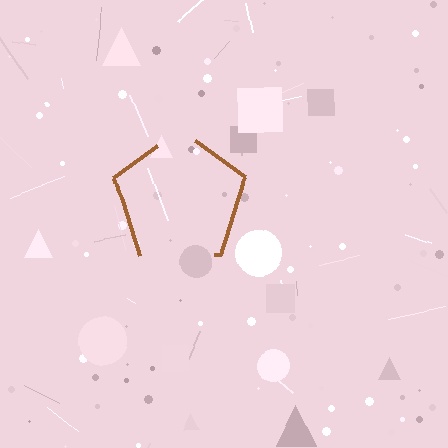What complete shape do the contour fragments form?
The contour fragments form a pentagon.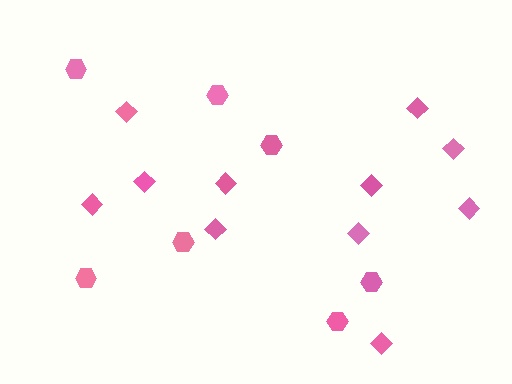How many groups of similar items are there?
There are 2 groups: one group of diamonds (11) and one group of hexagons (7).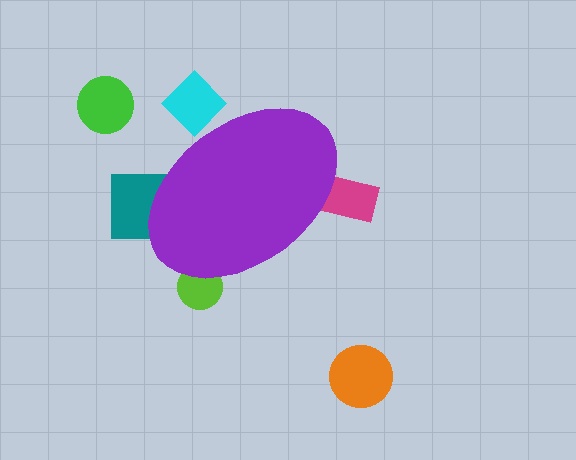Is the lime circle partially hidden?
Yes, the lime circle is partially hidden behind the purple ellipse.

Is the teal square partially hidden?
Yes, the teal square is partially hidden behind the purple ellipse.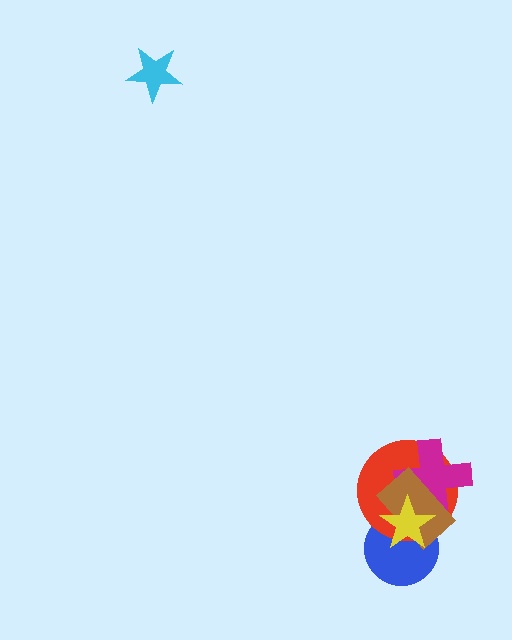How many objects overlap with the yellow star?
4 objects overlap with the yellow star.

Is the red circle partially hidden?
Yes, it is partially covered by another shape.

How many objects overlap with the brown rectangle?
4 objects overlap with the brown rectangle.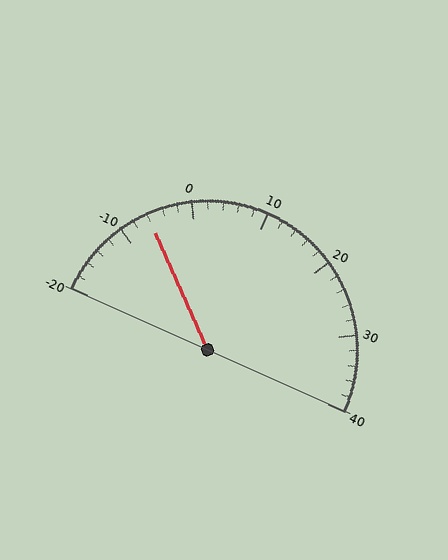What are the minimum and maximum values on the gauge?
The gauge ranges from -20 to 40.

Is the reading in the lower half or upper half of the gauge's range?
The reading is in the lower half of the range (-20 to 40).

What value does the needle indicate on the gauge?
The needle indicates approximately -6.